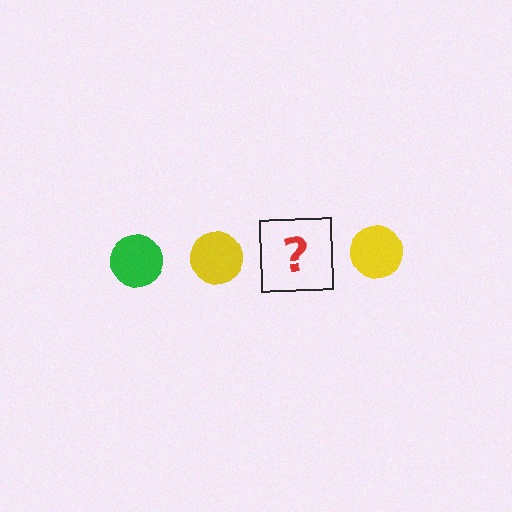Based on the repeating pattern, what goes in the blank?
The blank should be a green circle.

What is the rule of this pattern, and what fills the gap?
The rule is that the pattern cycles through green, yellow circles. The gap should be filled with a green circle.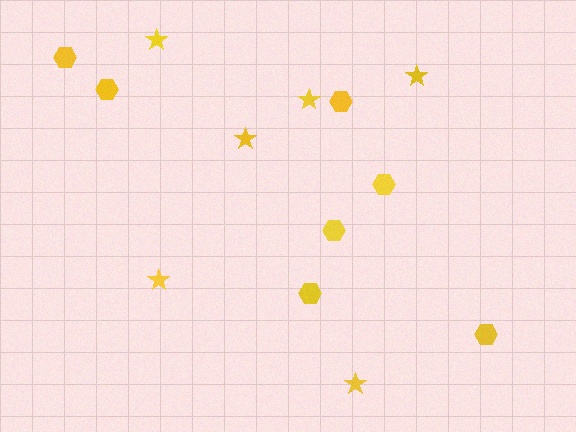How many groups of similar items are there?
There are 2 groups: one group of hexagons (7) and one group of stars (6).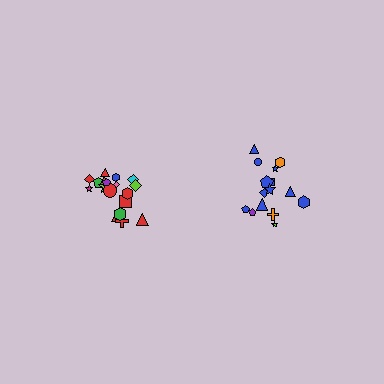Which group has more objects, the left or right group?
The left group.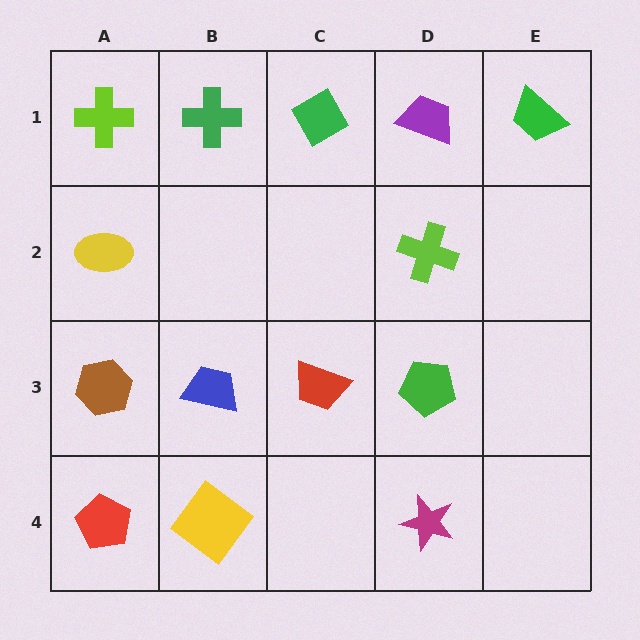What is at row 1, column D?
A purple trapezoid.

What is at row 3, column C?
A red trapezoid.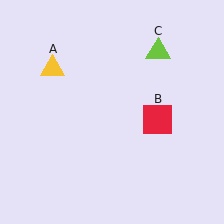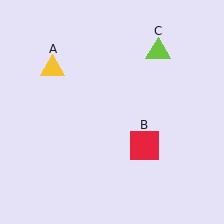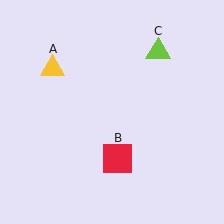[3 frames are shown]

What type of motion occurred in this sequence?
The red square (object B) rotated clockwise around the center of the scene.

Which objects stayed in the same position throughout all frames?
Yellow triangle (object A) and lime triangle (object C) remained stationary.